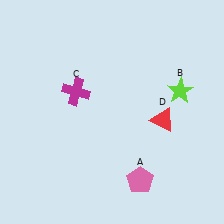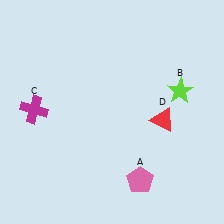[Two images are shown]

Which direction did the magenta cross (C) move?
The magenta cross (C) moved left.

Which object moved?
The magenta cross (C) moved left.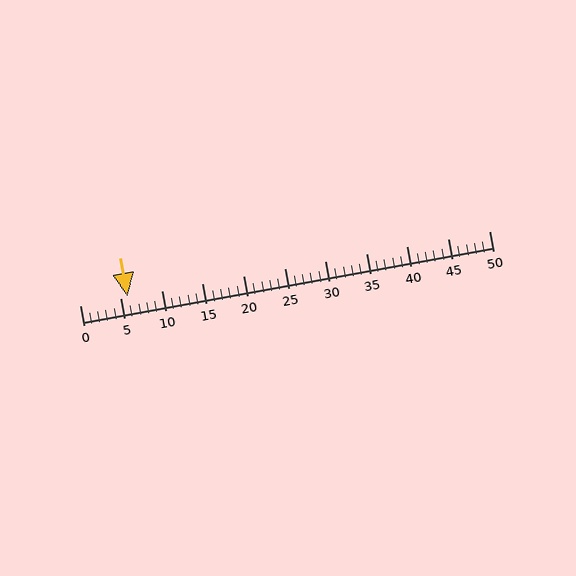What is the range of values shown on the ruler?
The ruler shows values from 0 to 50.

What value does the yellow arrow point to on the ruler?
The yellow arrow points to approximately 6.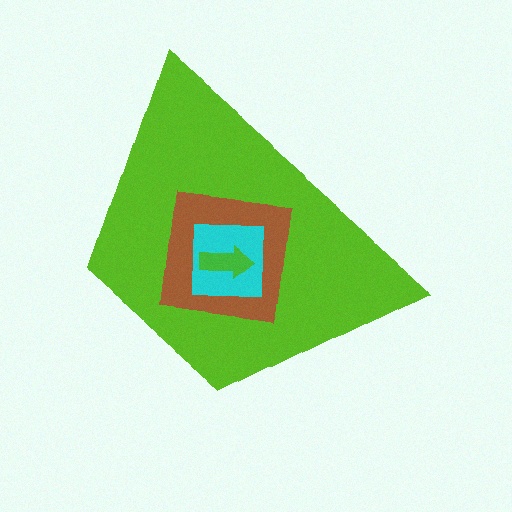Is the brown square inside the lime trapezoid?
Yes.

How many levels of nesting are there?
4.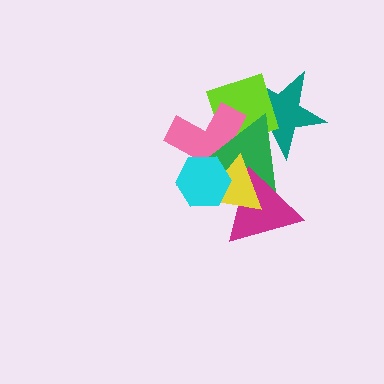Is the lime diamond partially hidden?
Yes, it is partially covered by another shape.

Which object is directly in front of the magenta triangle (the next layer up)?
The yellow triangle is directly in front of the magenta triangle.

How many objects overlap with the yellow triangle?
4 objects overlap with the yellow triangle.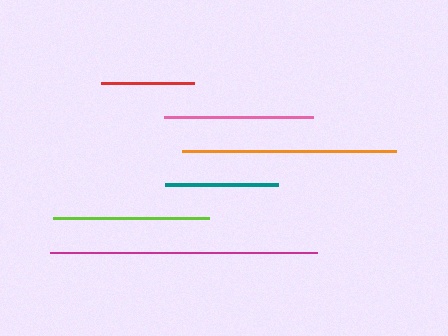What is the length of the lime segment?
The lime segment is approximately 156 pixels long.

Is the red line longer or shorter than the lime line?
The lime line is longer than the red line.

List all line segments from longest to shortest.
From longest to shortest: magenta, orange, lime, pink, teal, red.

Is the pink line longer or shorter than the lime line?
The lime line is longer than the pink line.